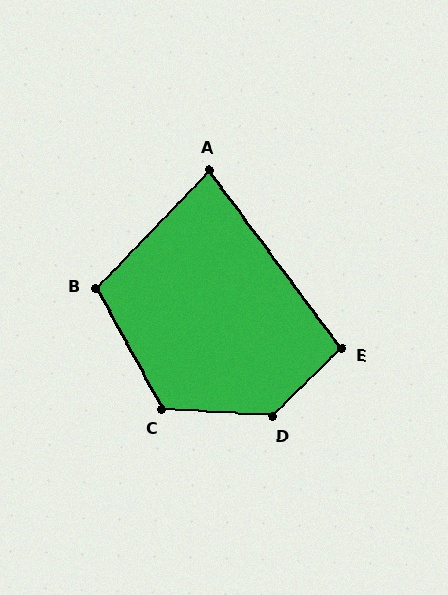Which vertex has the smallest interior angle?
A, at approximately 80 degrees.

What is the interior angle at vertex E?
Approximately 98 degrees (obtuse).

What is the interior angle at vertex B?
Approximately 108 degrees (obtuse).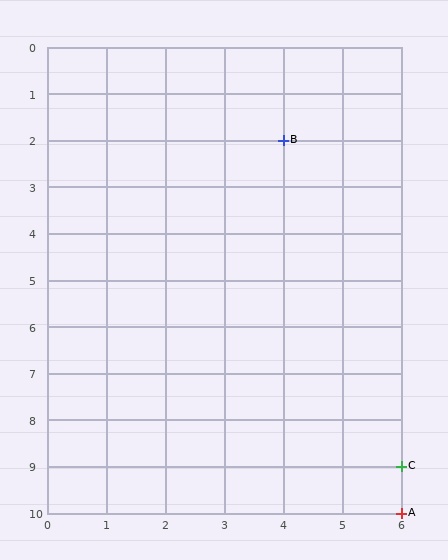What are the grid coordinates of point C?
Point C is at grid coordinates (6, 9).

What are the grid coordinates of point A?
Point A is at grid coordinates (6, 10).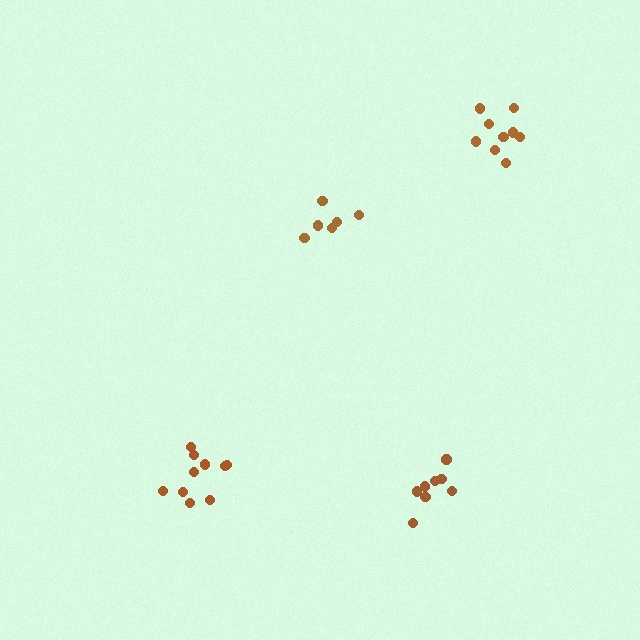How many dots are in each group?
Group 1: 9 dots, Group 2: 8 dots, Group 3: 10 dots, Group 4: 6 dots (33 total).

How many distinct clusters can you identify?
There are 4 distinct clusters.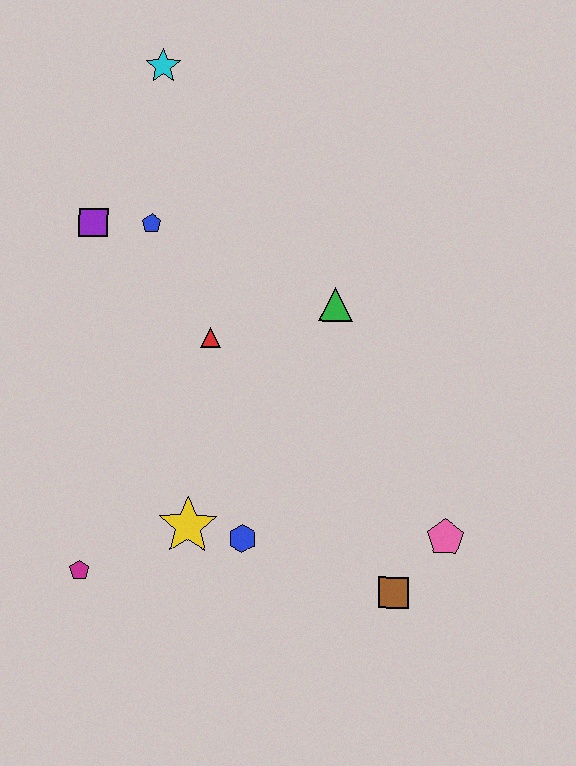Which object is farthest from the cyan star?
The brown square is farthest from the cyan star.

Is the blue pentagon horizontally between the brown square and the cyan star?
No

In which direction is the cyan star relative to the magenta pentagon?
The cyan star is above the magenta pentagon.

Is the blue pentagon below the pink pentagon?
No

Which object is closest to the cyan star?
The blue pentagon is closest to the cyan star.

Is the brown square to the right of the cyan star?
Yes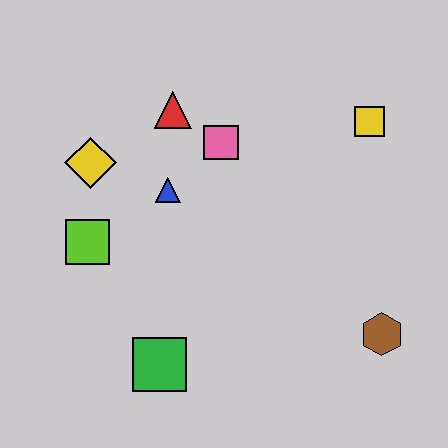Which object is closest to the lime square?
The yellow diamond is closest to the lime square.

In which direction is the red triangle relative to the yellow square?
The red triangle is to the left of the yellow square.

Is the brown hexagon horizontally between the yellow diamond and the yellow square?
No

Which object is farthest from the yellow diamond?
The brown hexagon is farthest from the yellow diamond.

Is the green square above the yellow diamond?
No